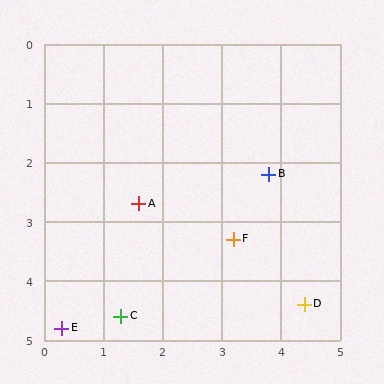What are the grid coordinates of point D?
Point D is at approximately (4.4, 4.4).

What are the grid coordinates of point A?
Point A is at approximately (1.6, 2.7).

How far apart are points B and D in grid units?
Points B and D are about 2.3 grid units apart.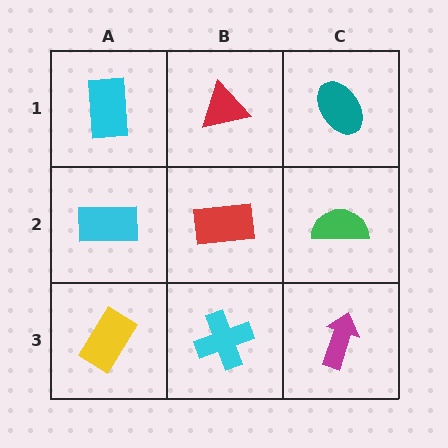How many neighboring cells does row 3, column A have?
2.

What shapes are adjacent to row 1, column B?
A red rectangle (row 2, column B), a cyan rectangle (row 1, column A), a teal ellipse (row 1, column C).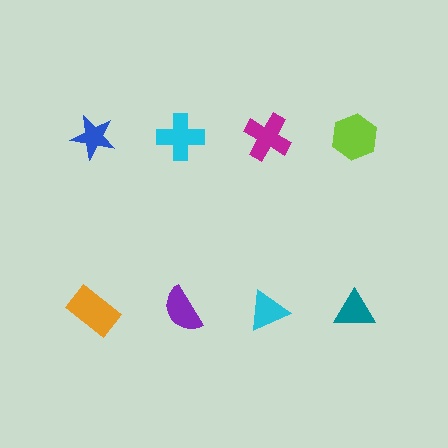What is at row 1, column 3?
A magenta cross.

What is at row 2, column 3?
A cyan triangle.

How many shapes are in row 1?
4 shapes.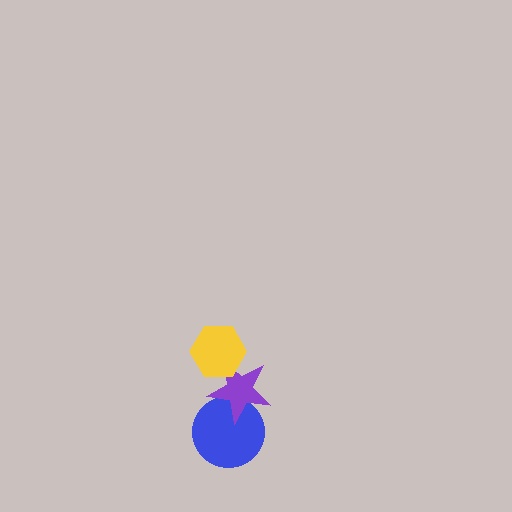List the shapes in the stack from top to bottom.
From top to bottom: the yellow hexagon, the purple star, the blue circle.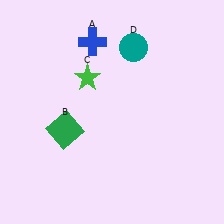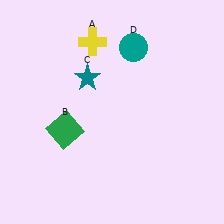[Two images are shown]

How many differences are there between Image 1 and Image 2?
There are 2 differences between the two images.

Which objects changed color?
A changed from blue to yellow. C changed from green to teal.